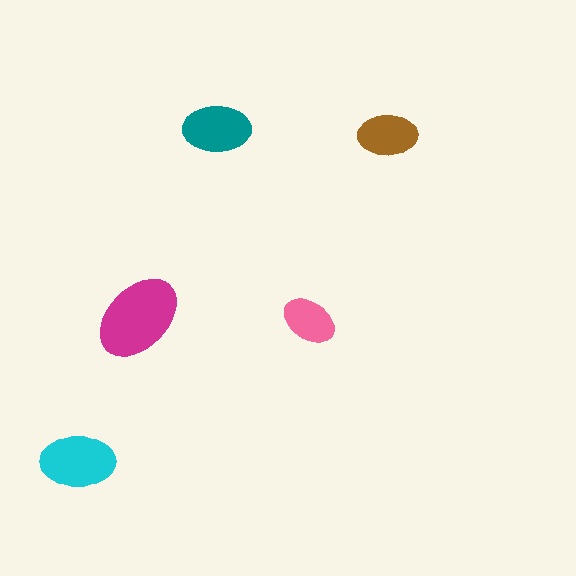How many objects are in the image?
There are 5 objects in the image.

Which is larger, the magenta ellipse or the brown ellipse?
The magenta one.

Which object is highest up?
The teal ellipse is topmost.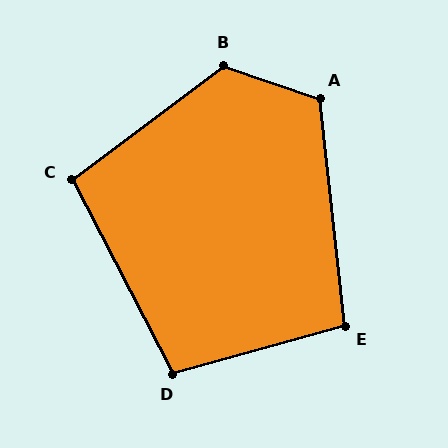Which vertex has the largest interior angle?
B, at approximately 124 degrees.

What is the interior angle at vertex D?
Approximately 102 degrees (obtuse).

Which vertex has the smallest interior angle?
E, at approximately 99 degrees.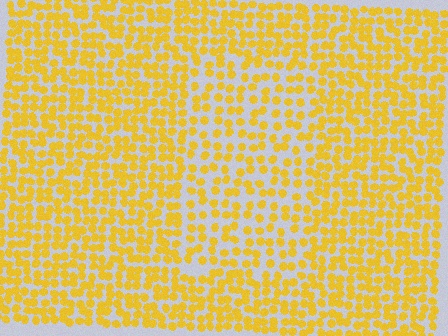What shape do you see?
I see a rectangle.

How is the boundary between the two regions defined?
The boundary is defined by a change in element density (approximately 1.6x ratio). All elements are the same color, size, and shape.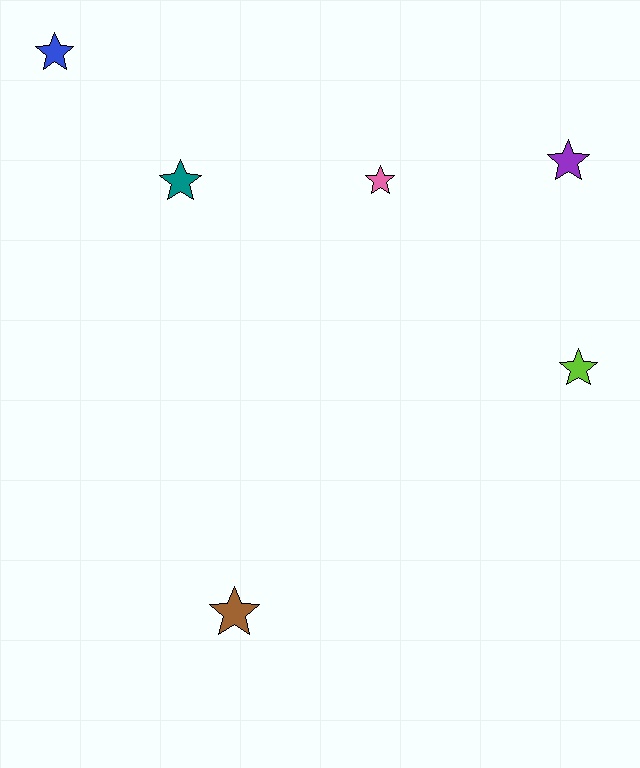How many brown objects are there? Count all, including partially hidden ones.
There is 1 brown object.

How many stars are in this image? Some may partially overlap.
There are 6 stars.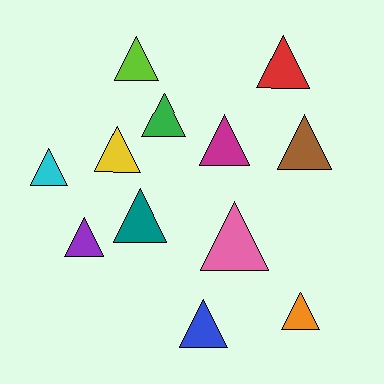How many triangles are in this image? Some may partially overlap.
There are 12 triangles.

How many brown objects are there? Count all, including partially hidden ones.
There is 1 brown object.